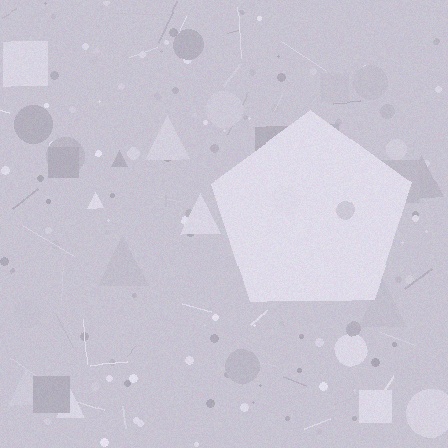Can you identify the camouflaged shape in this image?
The camouflaged shape is a pentagon.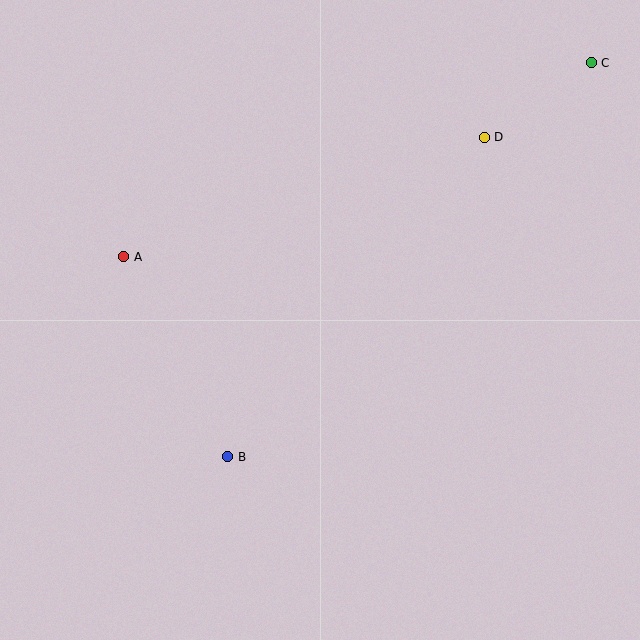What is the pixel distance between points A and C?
The distance between A and C is 506 pixels.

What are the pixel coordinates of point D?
Point D is at (484, 137).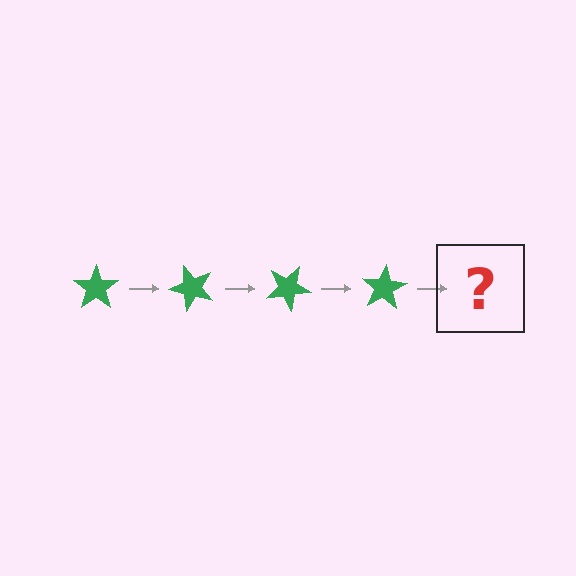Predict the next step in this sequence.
The next step is a green star rotated 200 degrees.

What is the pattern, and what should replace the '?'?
The pattern is that the star rotates 50 degrees each step. The '?' should be a green star rotated 200 degrees.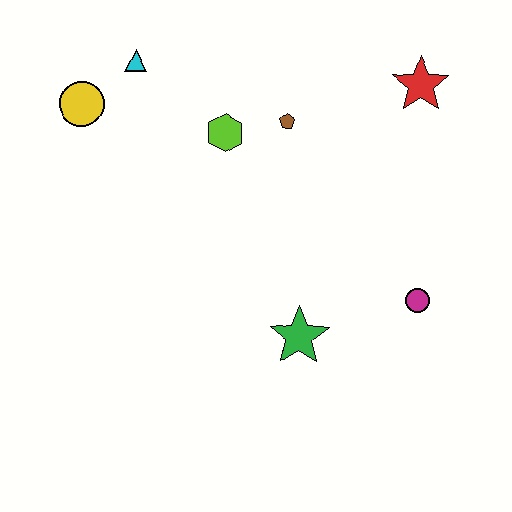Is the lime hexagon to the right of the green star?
No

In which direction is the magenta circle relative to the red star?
The magenta circle is below the red star.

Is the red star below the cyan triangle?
Yes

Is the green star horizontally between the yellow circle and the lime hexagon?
No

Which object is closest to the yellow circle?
The cyan triangle is closest to the yellow circle.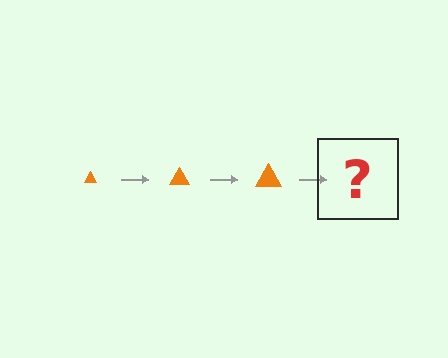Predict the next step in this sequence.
The next step is an orange triangle, larger than the previous one.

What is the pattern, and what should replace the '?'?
The pattern is that the triangle gets progressively larger each step. The '?' should be an orange triangle, larger than the previous one.